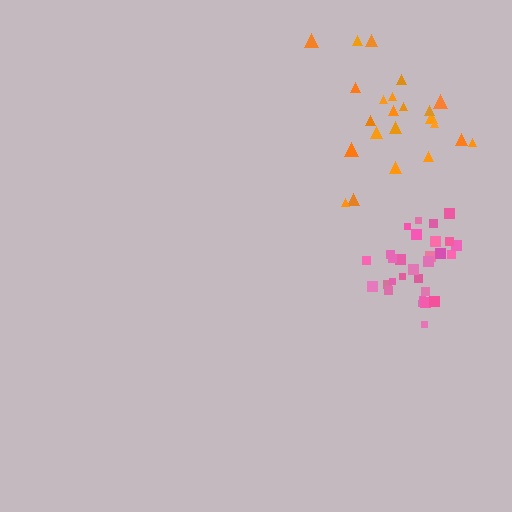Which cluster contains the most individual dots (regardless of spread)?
Pink (29).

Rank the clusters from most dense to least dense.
pink, orange.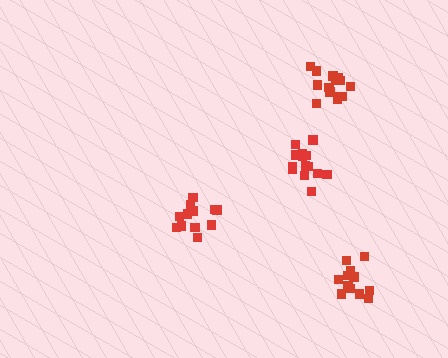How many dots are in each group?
Group 1: 12 dots, Group 2: 14 dots, Group 3: 12 dots, Group 4: 14 dots (52 total).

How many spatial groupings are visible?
There are 4 spatial groupings.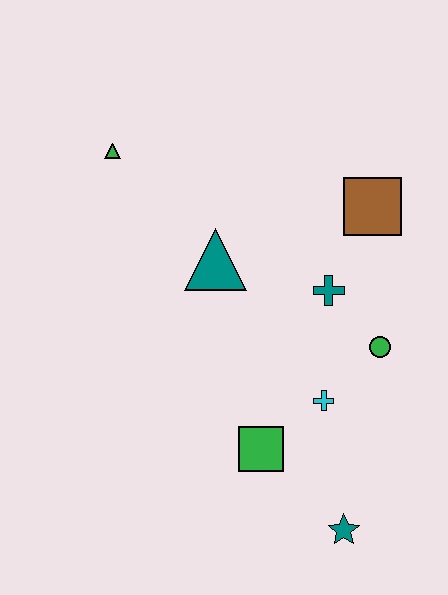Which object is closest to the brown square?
The teal cross is closest to the brown square.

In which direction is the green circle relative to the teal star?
The green circle is above the teal star.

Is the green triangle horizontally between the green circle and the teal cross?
No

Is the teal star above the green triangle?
No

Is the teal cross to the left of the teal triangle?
No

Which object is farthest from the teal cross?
The green triangle is farthest from the teal cross.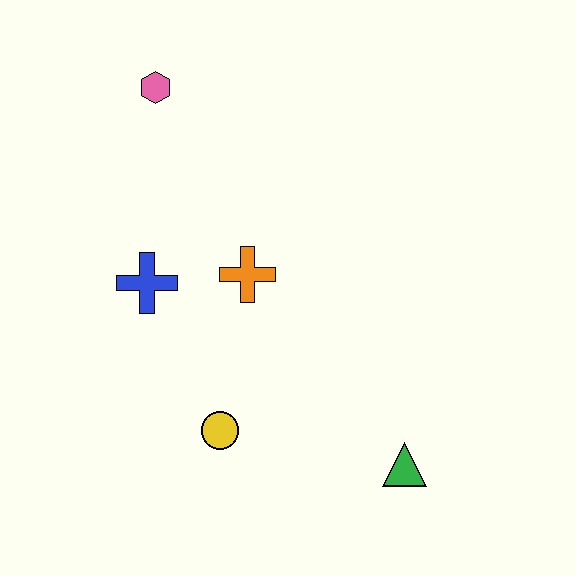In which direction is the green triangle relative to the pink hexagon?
The green triangle is below the pink hexagon.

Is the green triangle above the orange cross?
No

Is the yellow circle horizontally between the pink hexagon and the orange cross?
Yes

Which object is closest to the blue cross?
The orange cross is closest to the blue cross.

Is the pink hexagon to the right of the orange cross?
No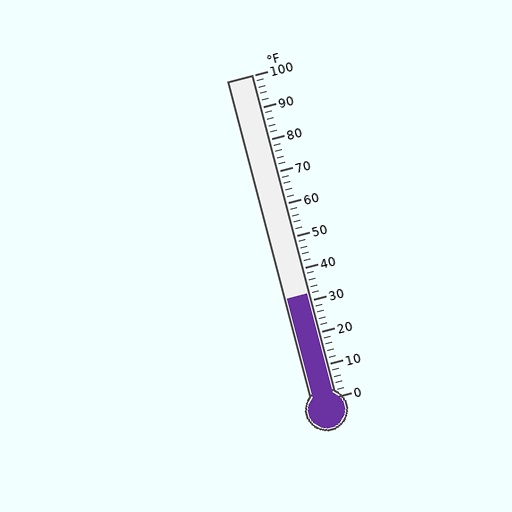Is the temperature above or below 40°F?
The temperature is below 40°F.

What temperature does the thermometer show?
The thermometer shows approximately 32°F.